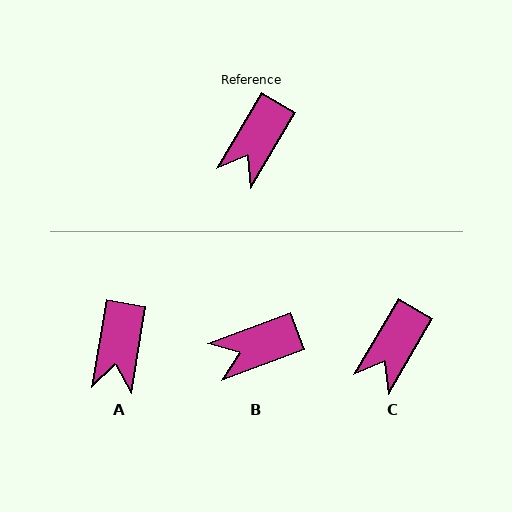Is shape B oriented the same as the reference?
No, it is off by about 39 degrees.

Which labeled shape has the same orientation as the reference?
C.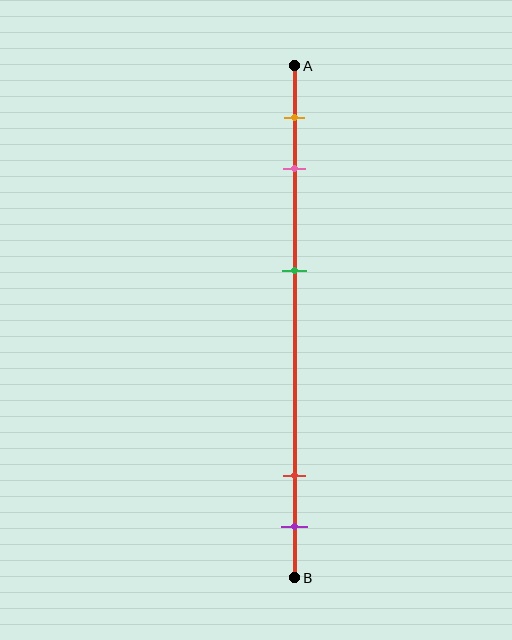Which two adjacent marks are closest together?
The red and purple marks are the closest adjacent pair.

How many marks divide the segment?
There are 5 marks dividing the segment.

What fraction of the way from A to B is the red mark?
The red mark is approximately 80% (0.8) of the way from A to B.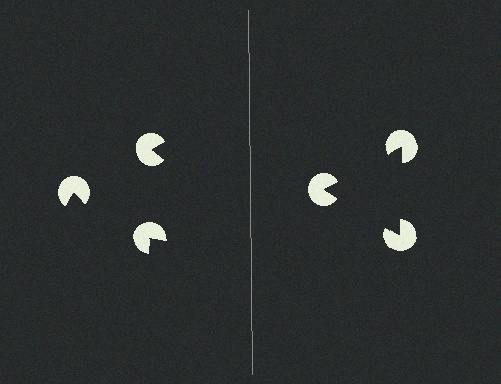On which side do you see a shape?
An illusory triangle appears on the right side. On the left side the wedge cuts are rotated, so no coherent shape forms.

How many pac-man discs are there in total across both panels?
6 — 3 on each side.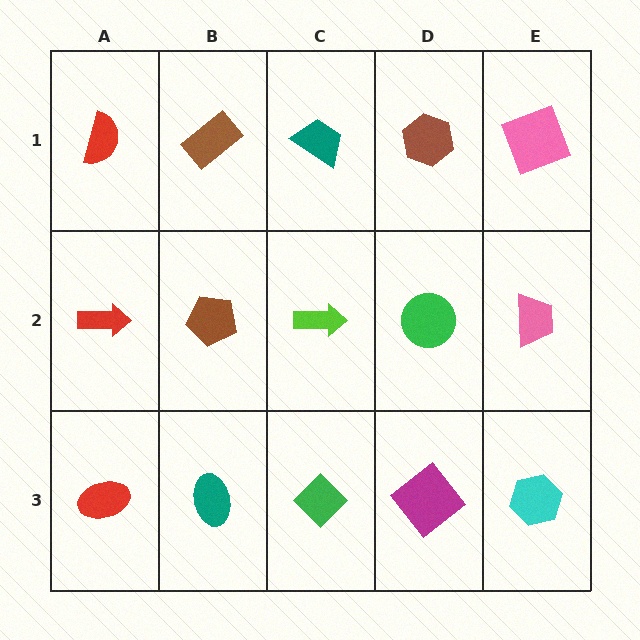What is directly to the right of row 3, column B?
A green diamond.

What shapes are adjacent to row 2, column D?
A brown hexagon (row 1, column D), a magenta diamond (row 3, column D), a lime arrow (row 2, column C), a pink trapezoid (row 2, column E).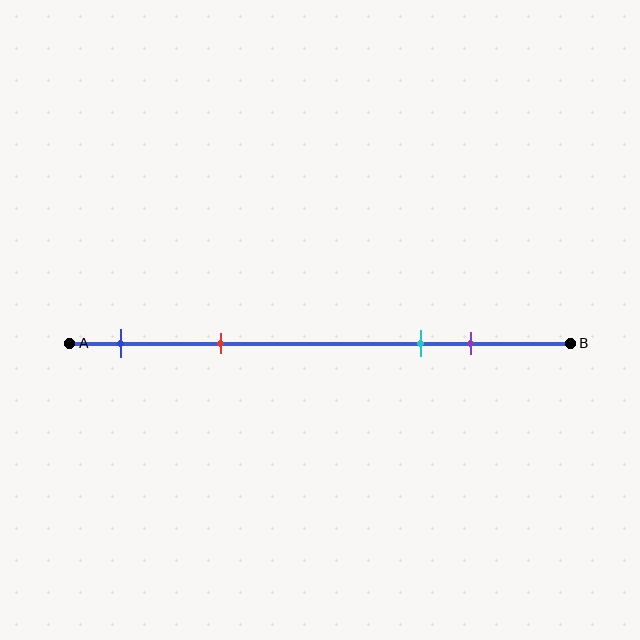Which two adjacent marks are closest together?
The cyan and purple marks are the closest adjacent pair.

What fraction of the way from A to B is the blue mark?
The blue mark is approximately 10% (0.1) of the way from A to B.